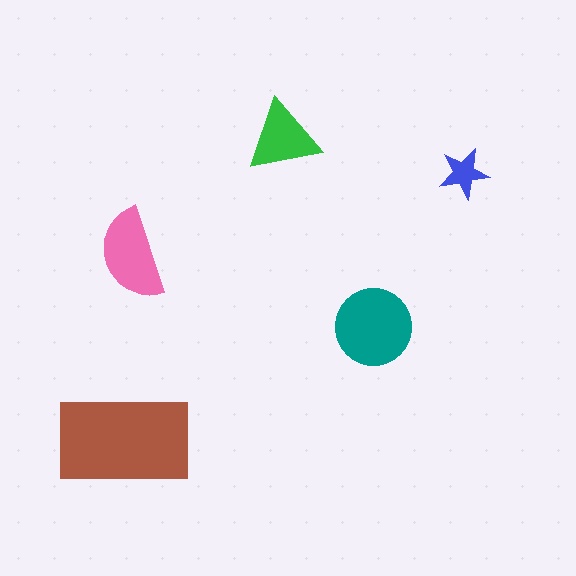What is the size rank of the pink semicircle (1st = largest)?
3rd.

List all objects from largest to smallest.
The brown rectangle, the teal circle, the pink semicircle, the green triangle, the blue star.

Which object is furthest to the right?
The blue star is rightmost.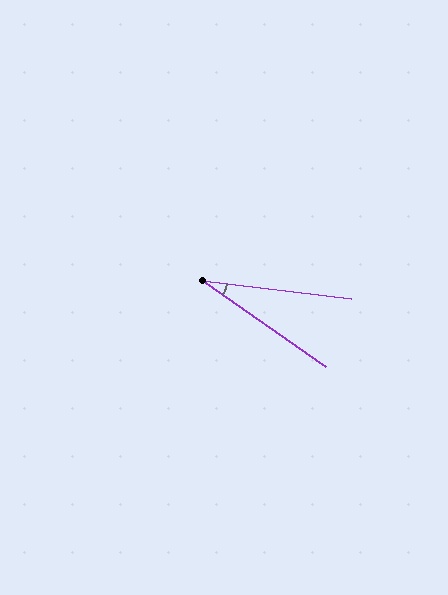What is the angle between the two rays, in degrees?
Approximately 28 degrees.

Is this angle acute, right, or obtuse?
It is acute.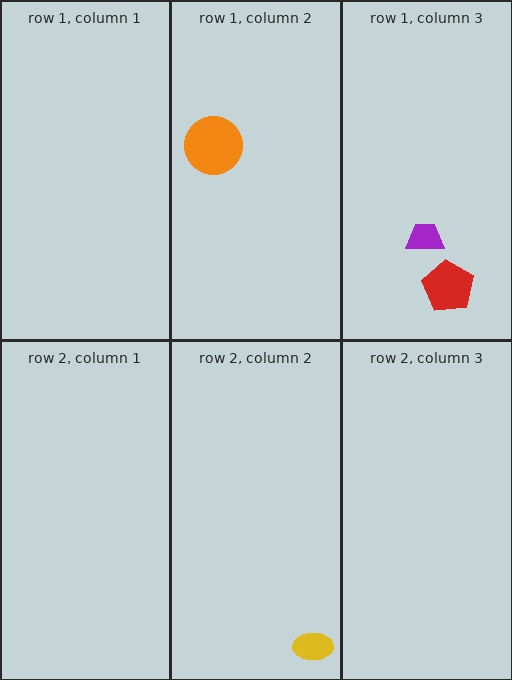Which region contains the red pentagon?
The row 1, column 3 region.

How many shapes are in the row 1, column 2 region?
1.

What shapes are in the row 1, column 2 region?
The orange circle.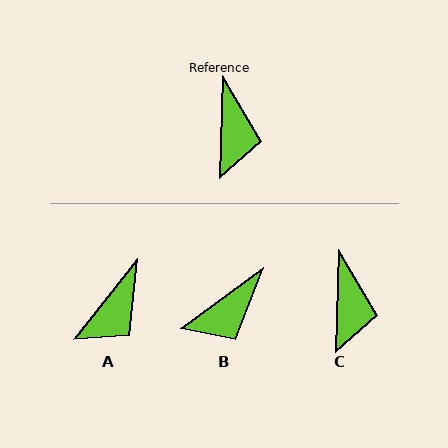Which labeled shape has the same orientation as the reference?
C.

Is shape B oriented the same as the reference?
No, it is off by about 52 degrees.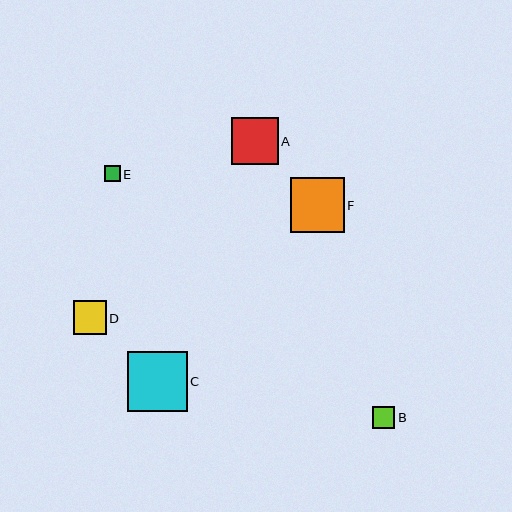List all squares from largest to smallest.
From largest to smallest: C, F, A, D, B, E.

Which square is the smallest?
Square E is the smallest with a size of approximately 15 pixels.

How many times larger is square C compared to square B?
Square C is approximately 2.7 times the size of square B.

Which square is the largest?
Square C is the largest with a size of approximately 60 pixels.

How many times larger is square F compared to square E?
Square F is approximately 3.5 times the size of square E.